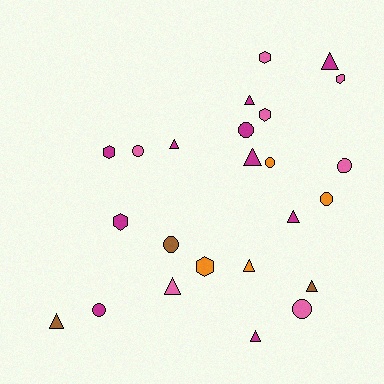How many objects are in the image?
There are 24 objects.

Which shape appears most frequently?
Triangle, with 10 objects.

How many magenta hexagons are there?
There are 2 magenta hexagons.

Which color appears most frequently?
Magenta, with 10 objects.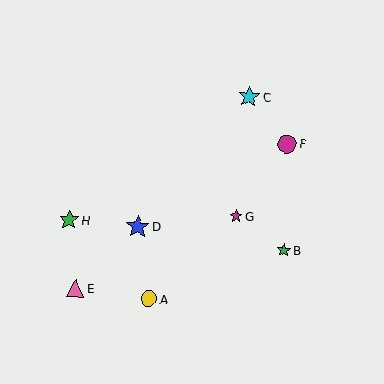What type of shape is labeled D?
Shape D is a blue star.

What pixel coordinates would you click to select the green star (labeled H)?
Click at (69, 220) to select the green star H.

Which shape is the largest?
The blue star (labeled D) is the largest.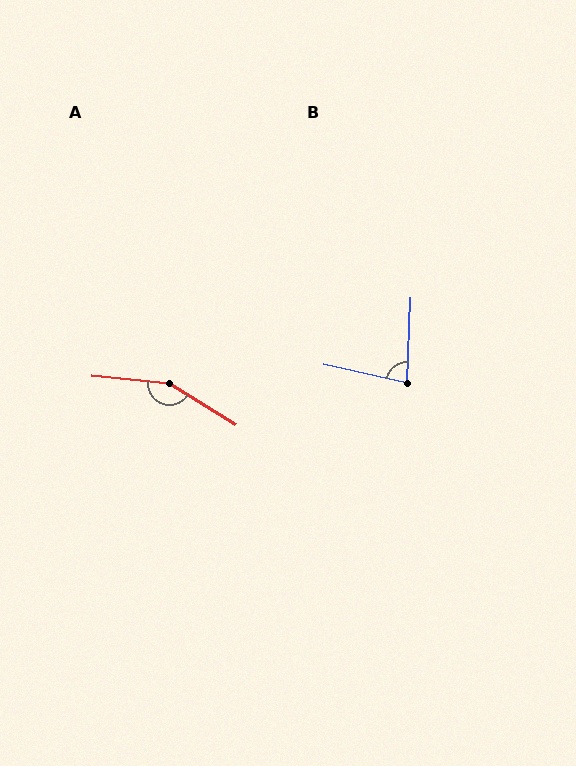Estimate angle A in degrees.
Approximately 154 degrees.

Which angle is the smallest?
B, at approximately 80 degrees.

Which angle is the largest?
A, at approximately 154 degrees.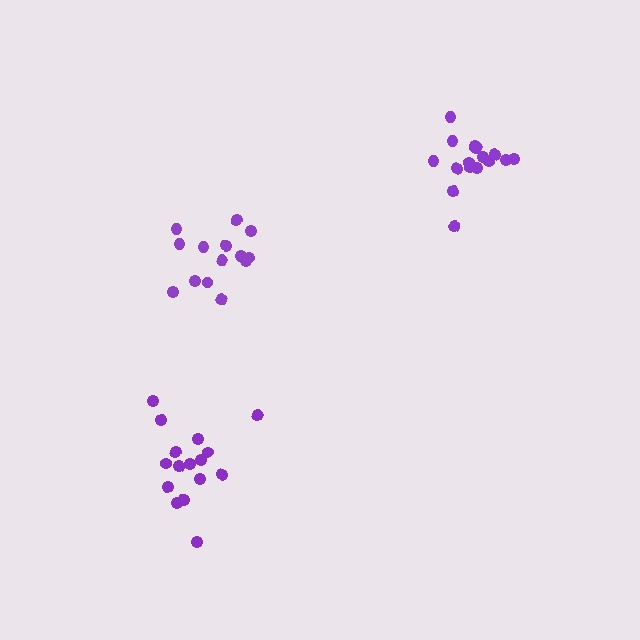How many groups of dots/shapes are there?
There are 3 groups.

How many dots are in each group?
Group 1: 16 dots, Group 2: 14 dots, Group 3: 16 dots (46 total).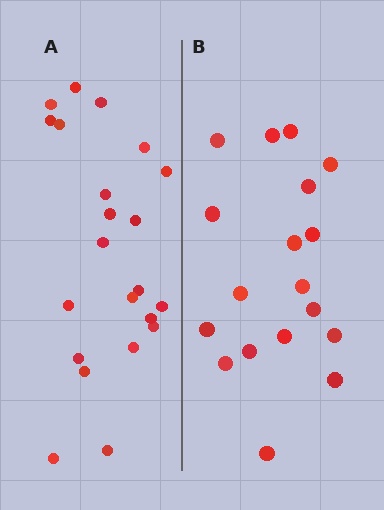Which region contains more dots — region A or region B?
Region A (the left region) has more dots.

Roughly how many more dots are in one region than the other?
Region A has about 4 more dots than region B.